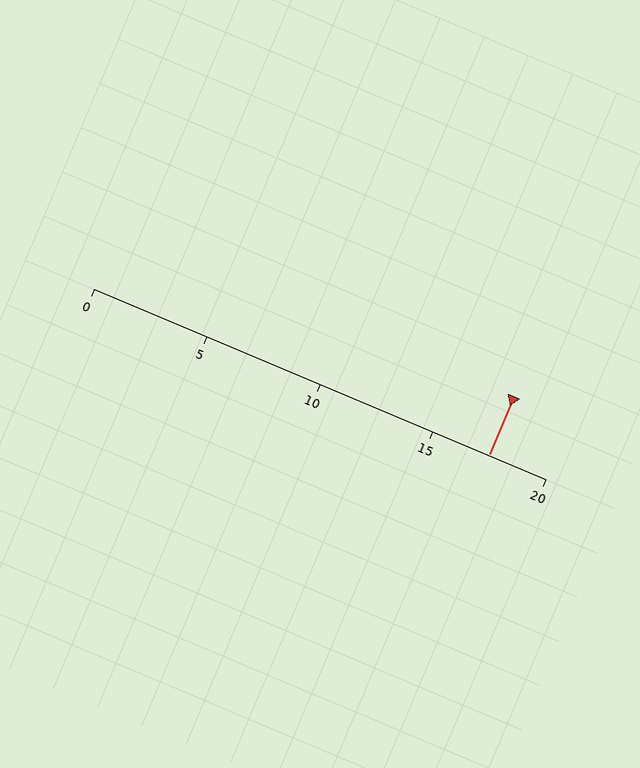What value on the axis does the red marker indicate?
The marker indicates approximately 17.5.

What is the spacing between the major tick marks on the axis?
The major ticks are spaced 5 apart.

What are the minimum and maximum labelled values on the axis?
The axis runs from 0 to 20.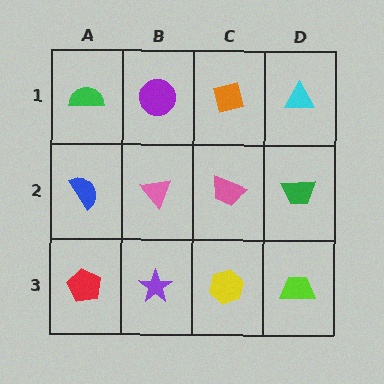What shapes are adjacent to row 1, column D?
A green trapezoid (row 2, column D), an orange square (row 1, column C).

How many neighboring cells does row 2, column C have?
4.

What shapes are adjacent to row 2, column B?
A purple circle (row 1, column B), a purple star (row 3, column B), a blue semicircle (row 2, column A), a pink trapezoid (row 2, column C).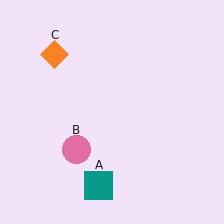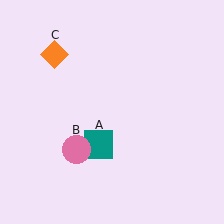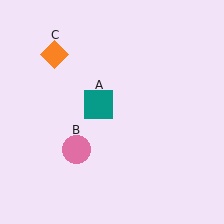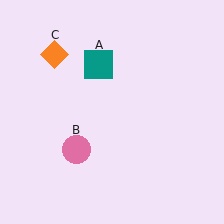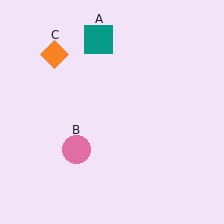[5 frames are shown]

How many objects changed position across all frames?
1 object changed position: teal square (object A).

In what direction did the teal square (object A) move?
The teal square (object A) moved up.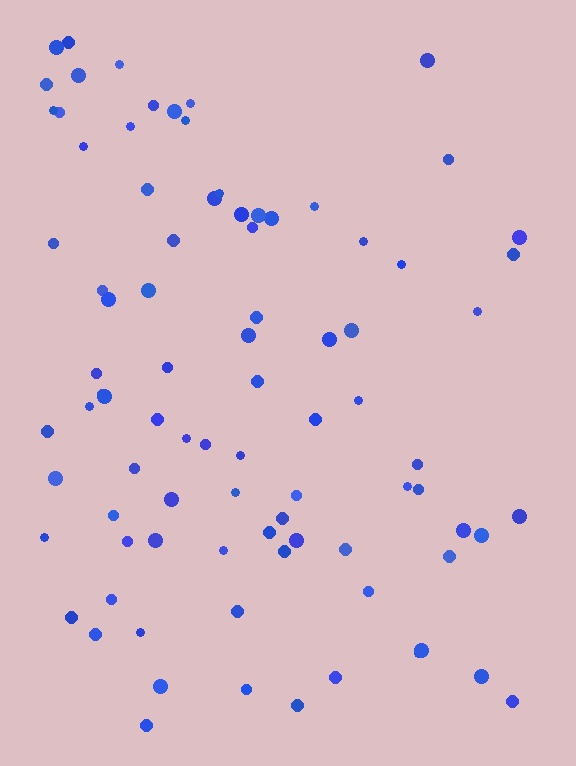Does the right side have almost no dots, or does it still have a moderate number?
Still a moderate number, just noticeably fewer than the left.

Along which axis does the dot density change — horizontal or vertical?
Horizontal.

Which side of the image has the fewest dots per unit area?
The right.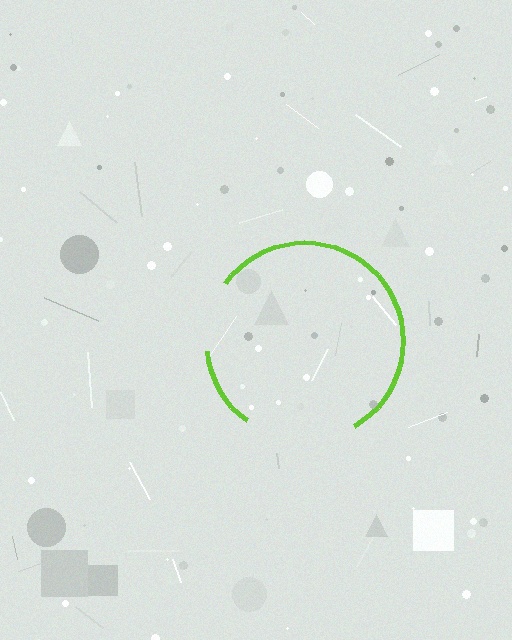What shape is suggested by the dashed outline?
The dashed outline suggests a circle.